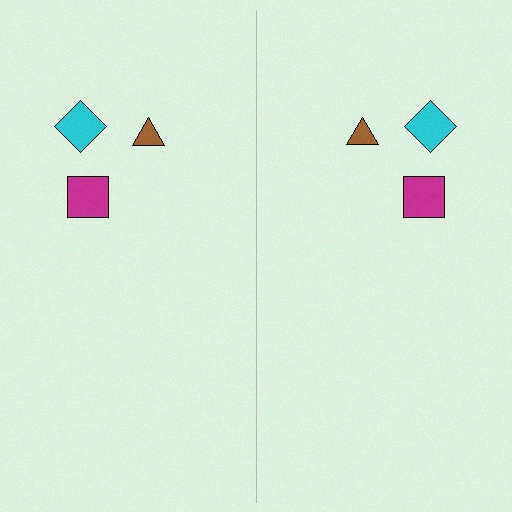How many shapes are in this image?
There are 6 shapes in this image.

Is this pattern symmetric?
Yes, this pattern has bilateral (reflection) symmetry.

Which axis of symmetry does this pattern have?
The pattern has a vertical axis of symmetry running through the center of the image.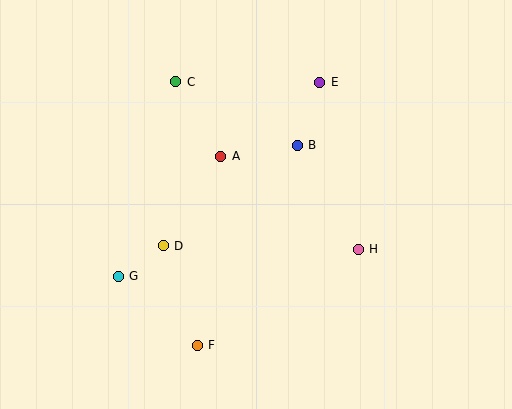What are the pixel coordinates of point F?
Point F is at (197, 345).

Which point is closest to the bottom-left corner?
Point G is closest to the bottom-left corner.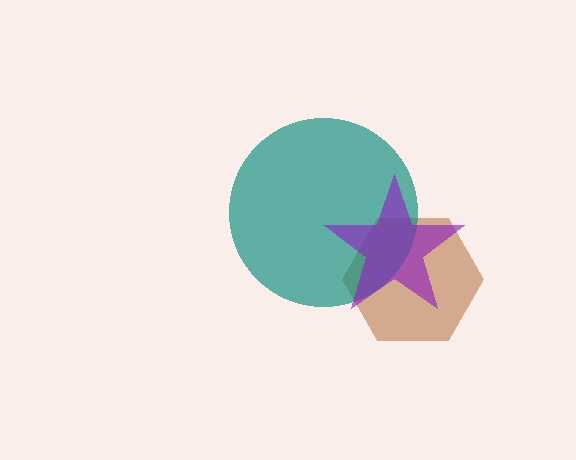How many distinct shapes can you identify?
There are 3 distinct shapes: a brown hexagon, a teal circle, a purple star.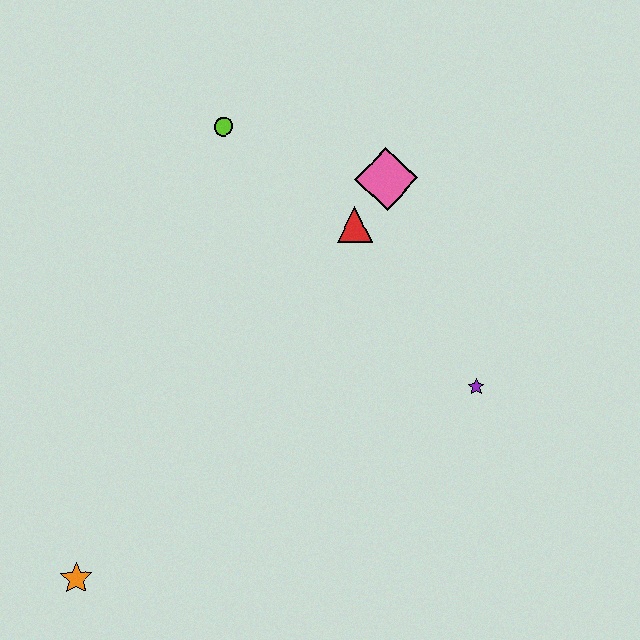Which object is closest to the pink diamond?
The red triangle is closest to the pink diamond.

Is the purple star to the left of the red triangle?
No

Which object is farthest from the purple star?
The orange star is farthest from the purple star.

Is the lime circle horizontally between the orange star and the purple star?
Yes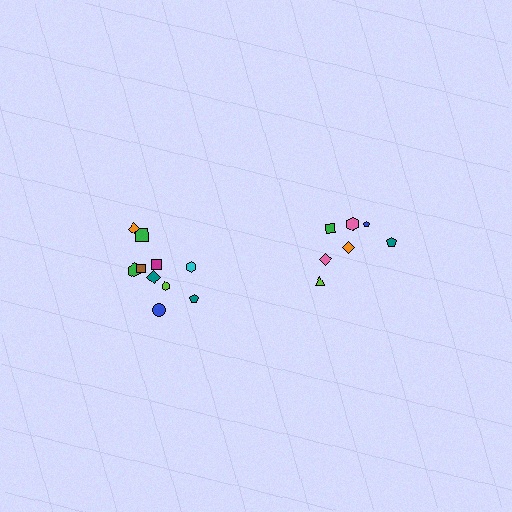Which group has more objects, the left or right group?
The left group.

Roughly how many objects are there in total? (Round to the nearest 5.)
Roughly 15 objects in total.